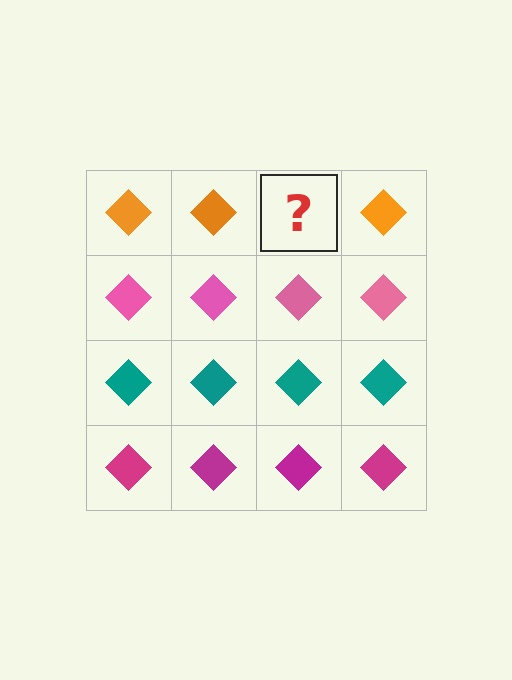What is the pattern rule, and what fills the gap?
The rule is that each row has a consistent color. The gap should be filled with an orange diamond.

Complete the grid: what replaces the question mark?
The question mark should be replaced with an orange diamond.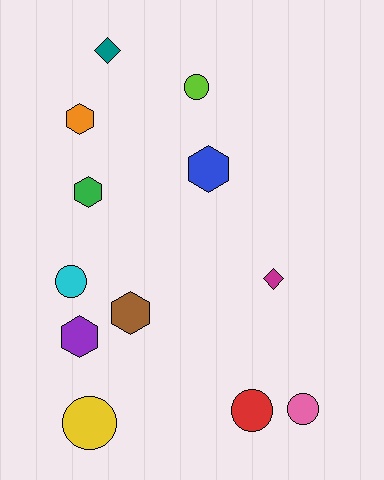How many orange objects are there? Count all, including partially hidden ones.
There is 1 orange object.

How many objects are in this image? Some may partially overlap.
There are 12 objects.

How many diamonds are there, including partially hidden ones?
There are 2 diamonds.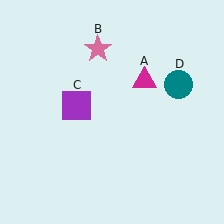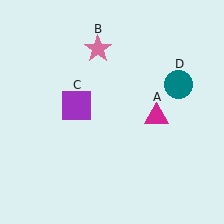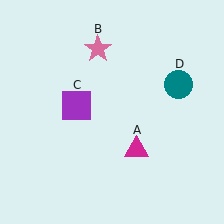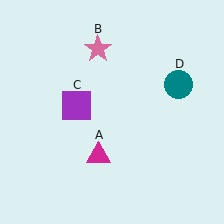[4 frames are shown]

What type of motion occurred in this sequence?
The magenta triangle (object A) rotated clockwise around the center of the scene.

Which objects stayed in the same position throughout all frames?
Pink star (object B) and purple square (object C) and teal circle (object D) remained stationary.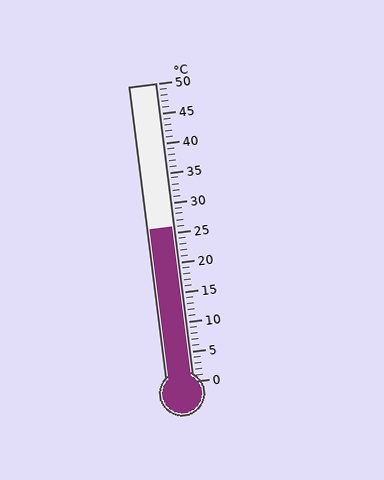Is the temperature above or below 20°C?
The temperature is above 20°C.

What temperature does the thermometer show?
The thermometer shows approximately 26°C.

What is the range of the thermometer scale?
The thermometer scale ranges from 0°C to 50°C.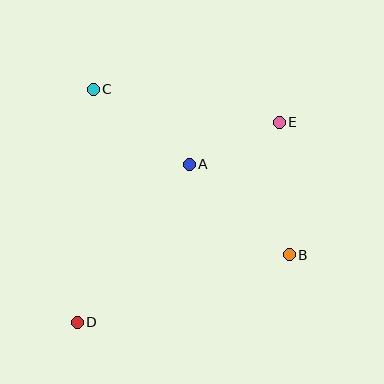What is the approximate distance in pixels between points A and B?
The distance between A and B is approximately 135 pixels.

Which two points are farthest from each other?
Points D and E are farthest from each other.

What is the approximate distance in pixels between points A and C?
The distance between A and C is approximately 122 pixels.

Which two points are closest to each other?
Points A and E are closest to each other.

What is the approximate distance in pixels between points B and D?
The distance between B and D is approximately 223 pixels.